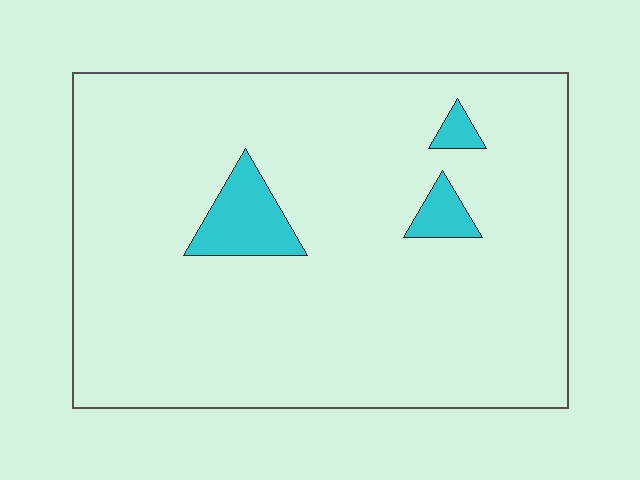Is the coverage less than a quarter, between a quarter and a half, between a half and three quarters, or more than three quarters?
Less than a quarter.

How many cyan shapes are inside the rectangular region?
3.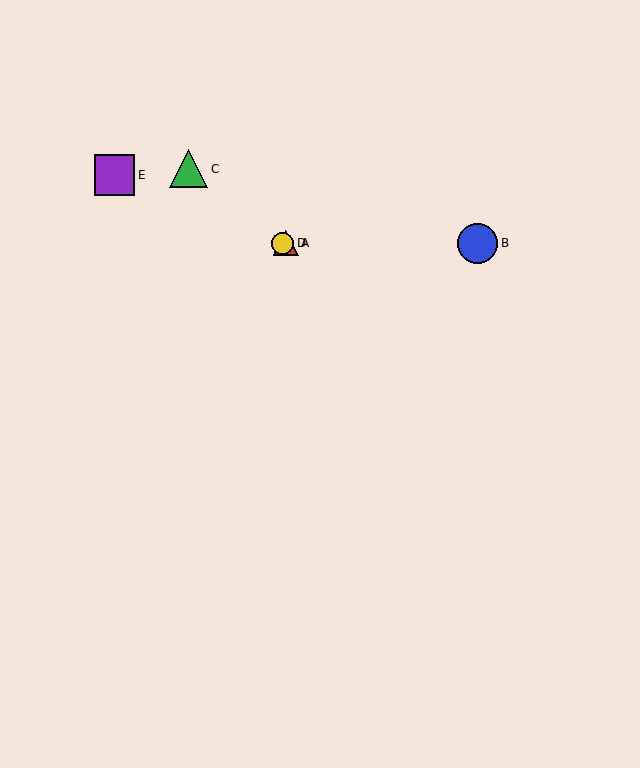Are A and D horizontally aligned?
Yes, both are at y≈243.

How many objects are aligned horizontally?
3 objects (A, B, D) are aligned horizontally.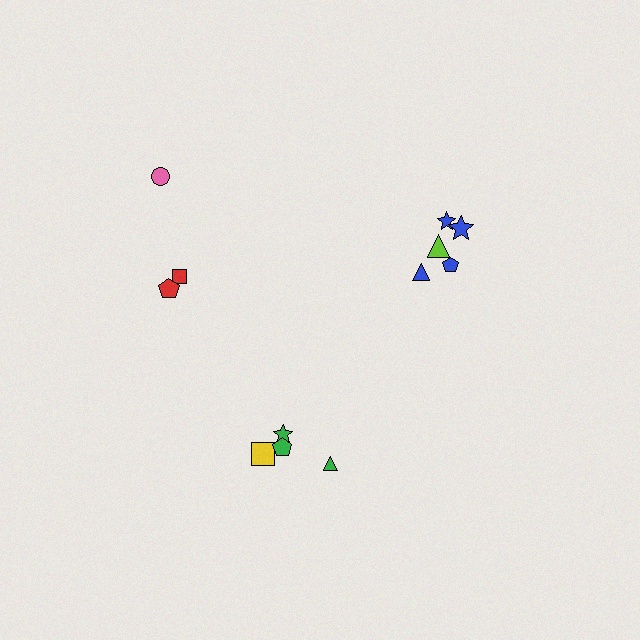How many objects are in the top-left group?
There are 3 objects.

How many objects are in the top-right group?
There are 5 objects.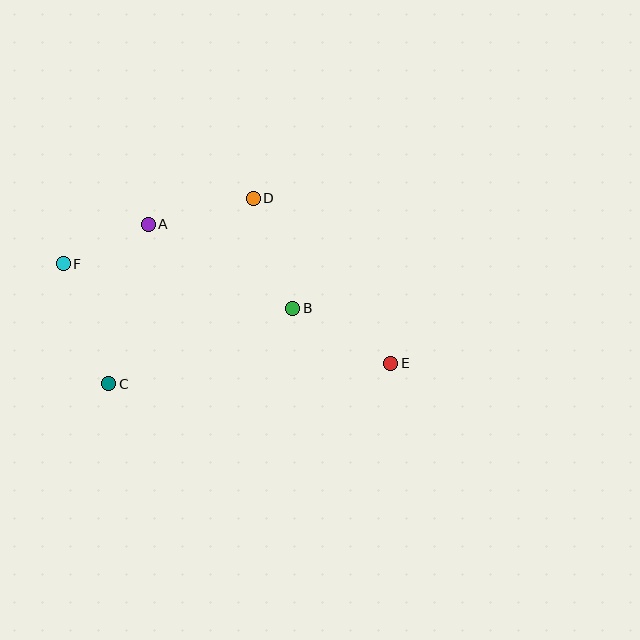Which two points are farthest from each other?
Points E and F are farthest from each other.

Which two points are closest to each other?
Points A and F are closest to each other.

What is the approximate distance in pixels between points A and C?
The distance between A and C is approximately 164 pixels.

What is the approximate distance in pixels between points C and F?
The distance between C and F is approximately 128 pixels.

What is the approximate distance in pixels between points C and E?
The distance between C and E is approximately 283 pixels.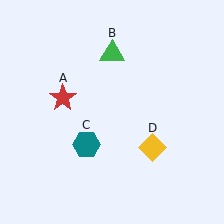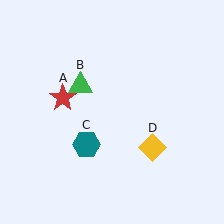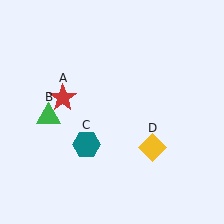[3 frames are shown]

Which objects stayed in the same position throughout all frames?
Red star (object A) and teal hexagon (object C) and yellow diamond (object D) remained stationary.